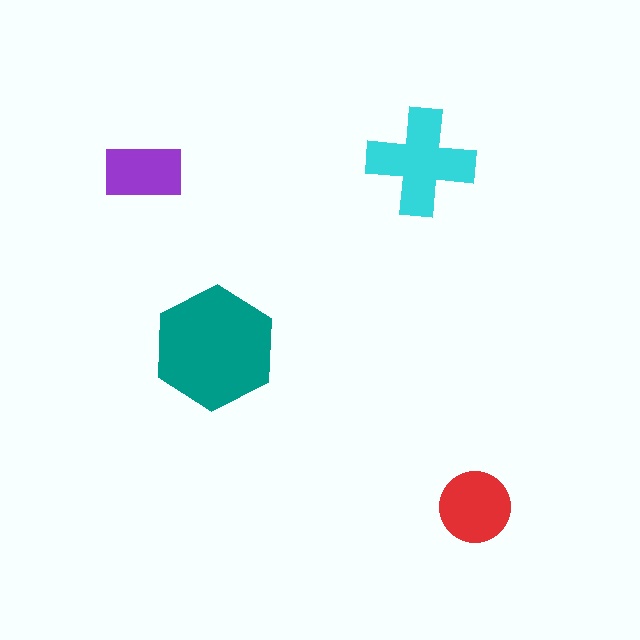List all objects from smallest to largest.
The purple rectangle, the red circle, the cyan cross, the teal hexagon.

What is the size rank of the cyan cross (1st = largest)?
2nd.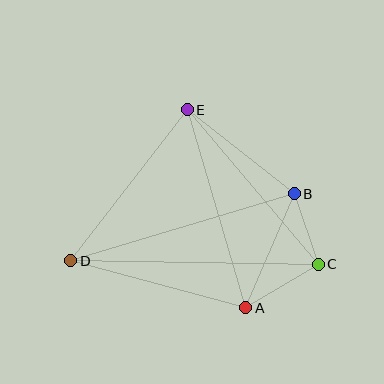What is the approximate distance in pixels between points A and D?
The distance between A and D is approximately 181 pixels.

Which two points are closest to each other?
Points B and C are closest to each other.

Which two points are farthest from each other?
Points C and D are farthest from each other.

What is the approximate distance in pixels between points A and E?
The distance between A and E is approximately 206 pixels.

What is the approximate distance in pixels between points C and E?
The distance between C and E is approximately 202 pixels.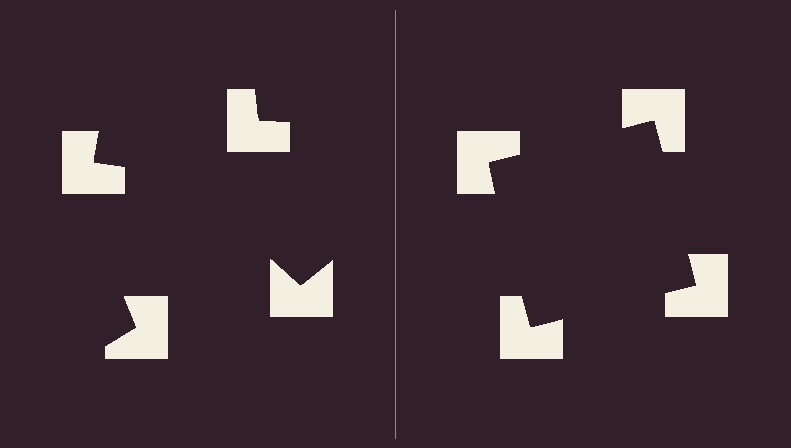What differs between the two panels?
The notched squares are positioned identically on both sides; only the wedge orientations differ. On the right they align to a square; on the left they are misaligned.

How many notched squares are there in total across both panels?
8 — 4 on each side.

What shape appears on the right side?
An illusory square.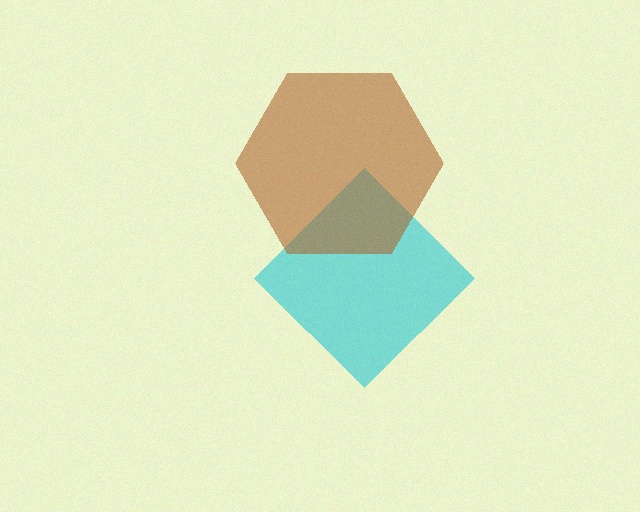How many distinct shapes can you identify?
There are 2 distinct shapes: a cyan diamond, a brown hexagon.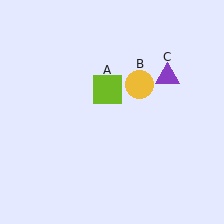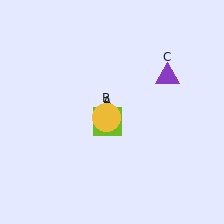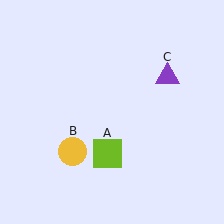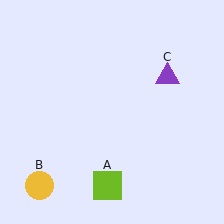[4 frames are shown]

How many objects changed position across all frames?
2 objects changed position: lime square (object A), yellow circle (object B).